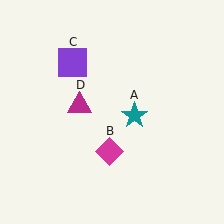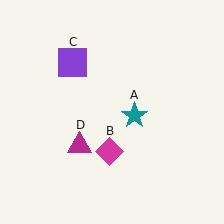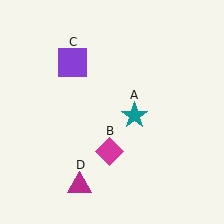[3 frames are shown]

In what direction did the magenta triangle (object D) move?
The magenta triangle (object D) moved down.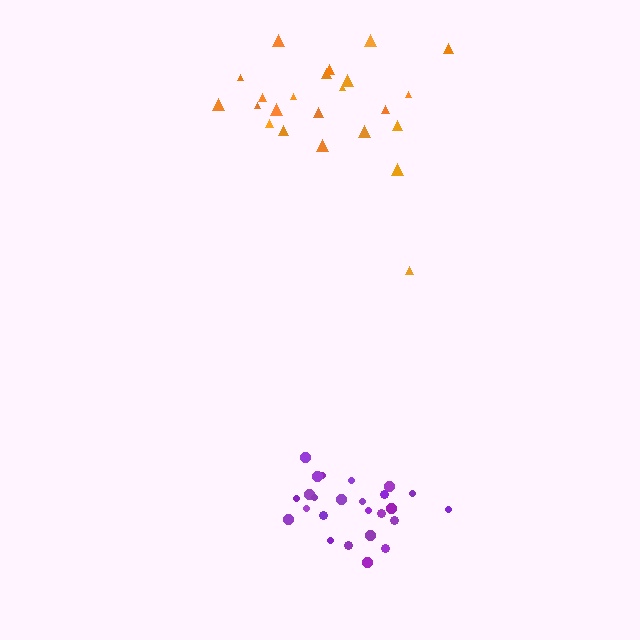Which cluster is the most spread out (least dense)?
Orange.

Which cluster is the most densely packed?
Purple.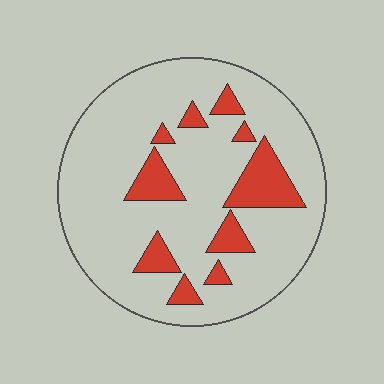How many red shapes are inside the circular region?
10.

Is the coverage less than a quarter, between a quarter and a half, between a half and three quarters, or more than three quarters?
Less than a quarter.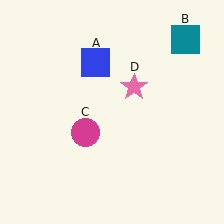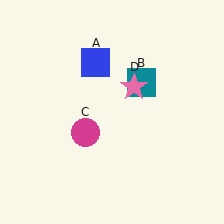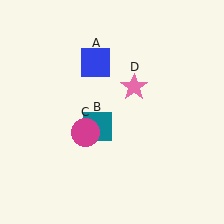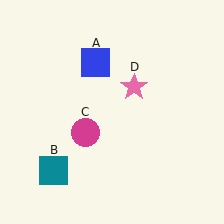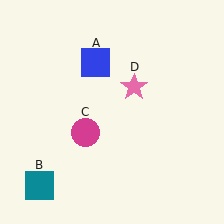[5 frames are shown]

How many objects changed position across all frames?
1 object changed position: teal square (object B).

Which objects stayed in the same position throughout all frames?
Blue square (object A) and magenta circle (object C) and pink star (object D) remained stationary.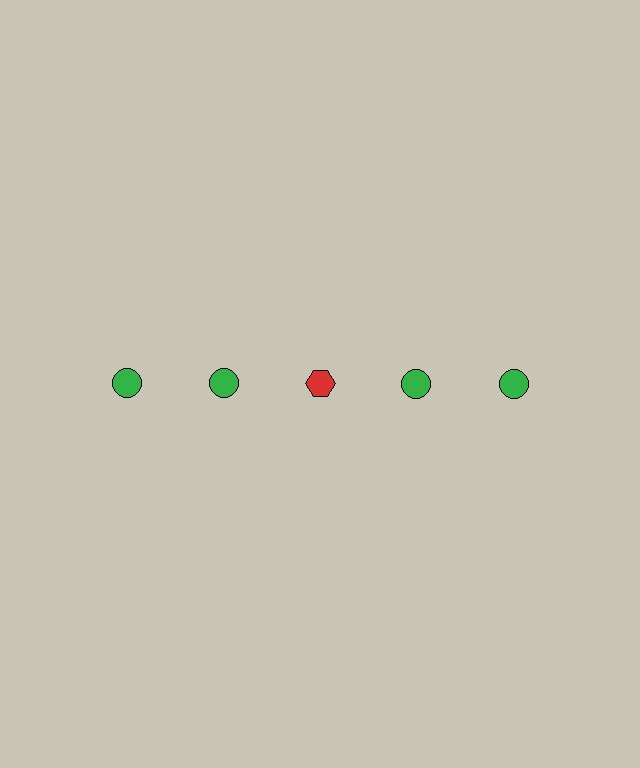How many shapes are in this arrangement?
There are 5 shapes arranged in a grid pattern.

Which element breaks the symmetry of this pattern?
The red hexagon in the top row, center column breaks the symmetry. All other shapes are green circles.